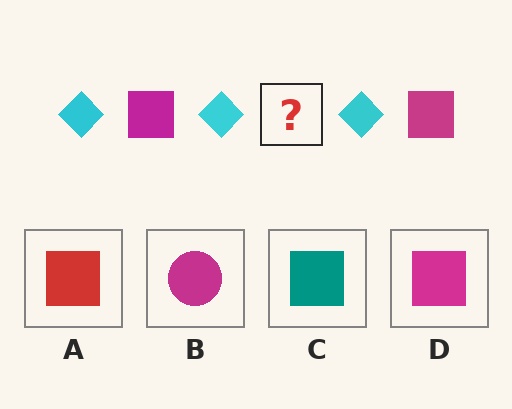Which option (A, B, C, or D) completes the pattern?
D.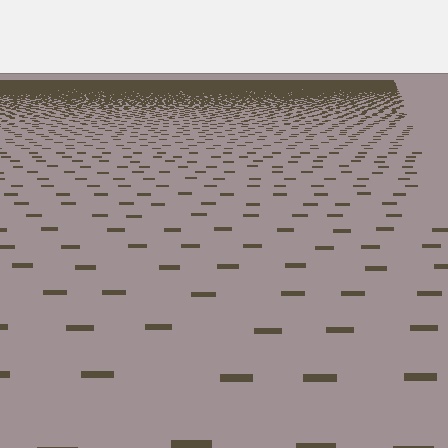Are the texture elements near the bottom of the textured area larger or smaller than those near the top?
Larger. Near the bottom, elements are closer to the viewer and appear at a bigger on-screen size.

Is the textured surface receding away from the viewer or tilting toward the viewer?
The surface is receding away from the viewer. Texture elements get smaller and denser toward the top.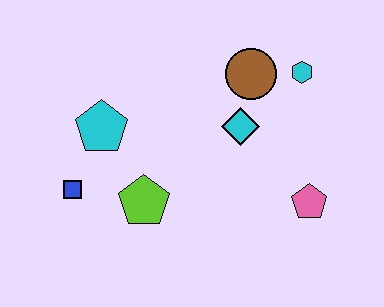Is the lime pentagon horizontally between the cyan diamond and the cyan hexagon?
No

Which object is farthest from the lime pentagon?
The cyan hexagon is farthest from the lime pentagon.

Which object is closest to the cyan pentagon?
The blue square is closest to the cyan pentagon.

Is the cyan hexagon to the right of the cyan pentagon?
Yes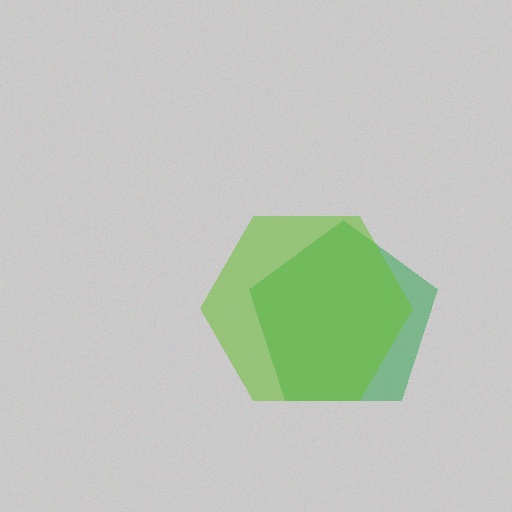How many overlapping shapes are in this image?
There are 2 overlapping shapes in the image.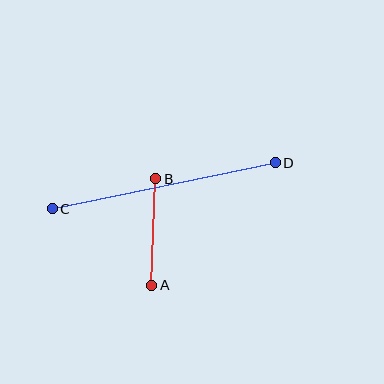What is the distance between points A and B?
The distance is approximately 107 pixels.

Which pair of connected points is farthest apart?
Points C and D are farthest apart.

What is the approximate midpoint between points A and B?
The midpoint is at approximately (154, 232) pixels.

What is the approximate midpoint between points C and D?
The midpoint is at approximately (164, 186) pixels.